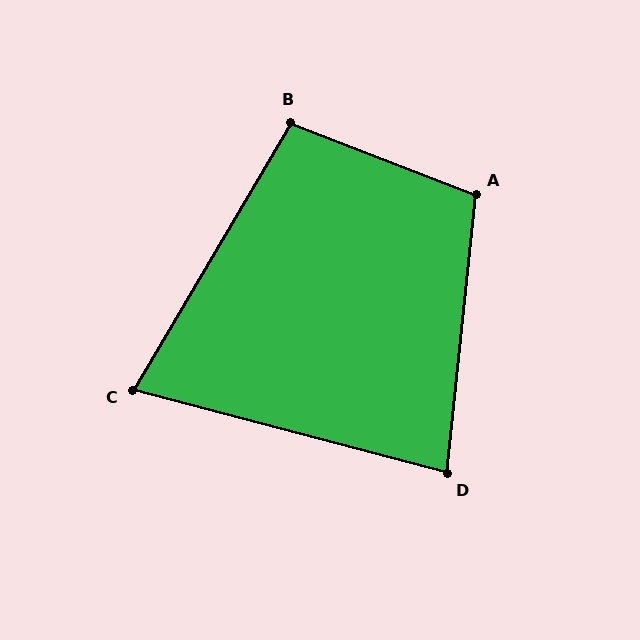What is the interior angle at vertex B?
Approximately 99 degrees (obtuse).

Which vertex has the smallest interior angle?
C, at approximately 74 degrees.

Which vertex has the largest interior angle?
A, at approximately 106 degrees.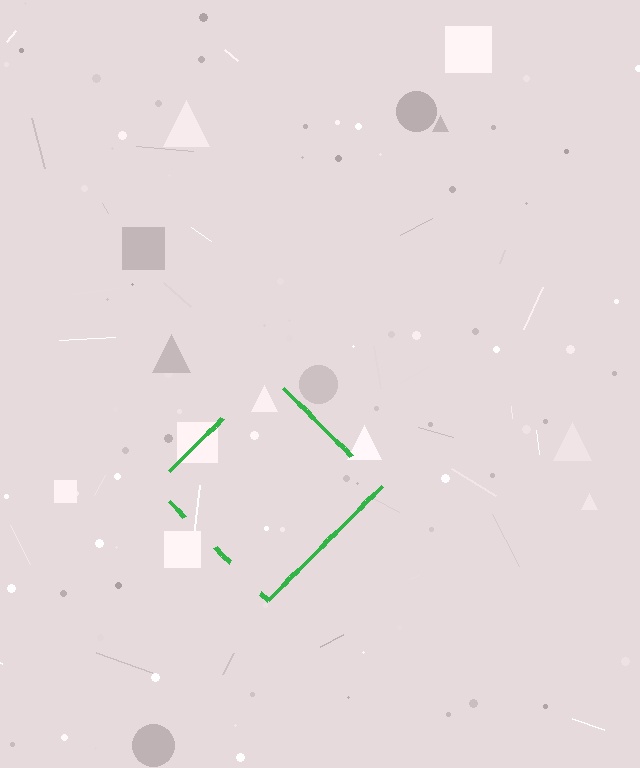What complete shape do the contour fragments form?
The contour fragments form a diamond.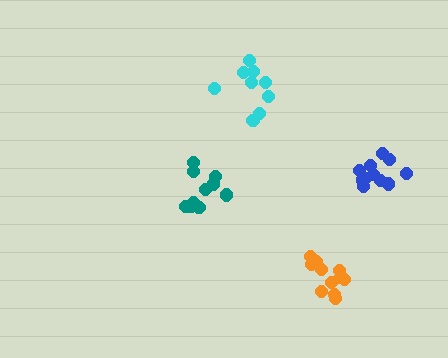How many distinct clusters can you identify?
There are 4 distinct clusters.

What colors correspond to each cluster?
The clusters are colored: cyan, teal, orange, blue.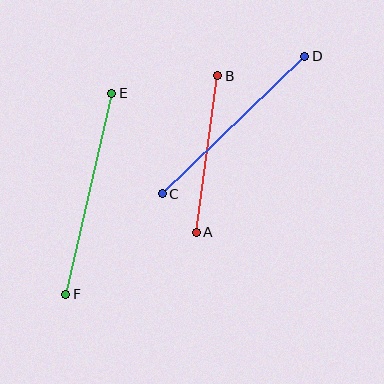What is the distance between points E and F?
The distance is approximately 206 pixels.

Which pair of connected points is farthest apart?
Points E and F are farthest apart.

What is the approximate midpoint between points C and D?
The midpoint is at approximately (234, 125) pixels.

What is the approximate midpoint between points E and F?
The midpoint is at approximately (89, 194) pixels.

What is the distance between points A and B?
The distance is approximately 158 pixels.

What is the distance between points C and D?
The distance is approximately 198 pixels.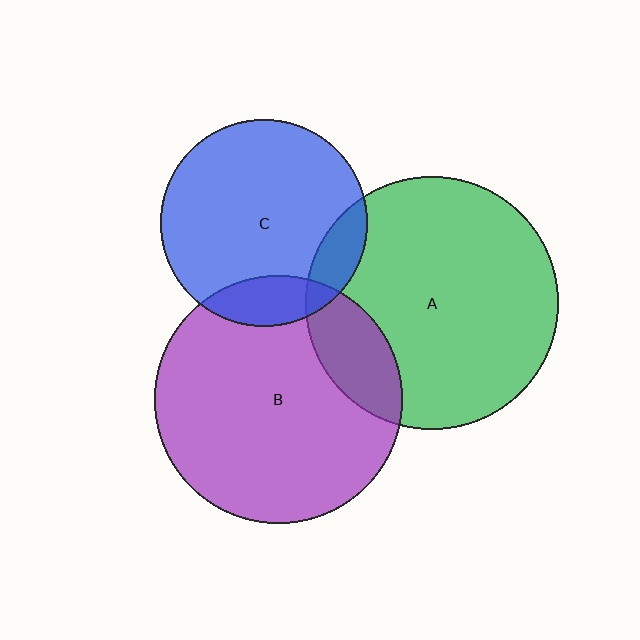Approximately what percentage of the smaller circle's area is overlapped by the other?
Approximately 10%.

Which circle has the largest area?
Circle A (green).